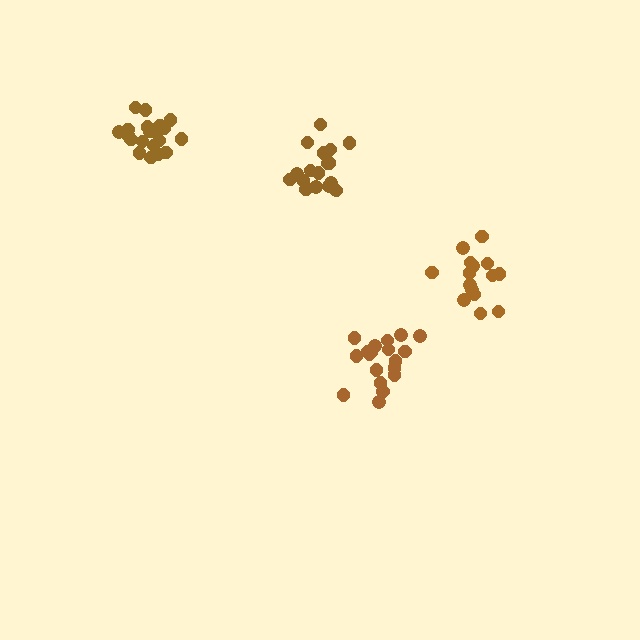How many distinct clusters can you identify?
There are 4 distinct clusters.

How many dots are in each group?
Group 1: 21 dots, Group 2: 19 dots, Group 3: 18 dots, Group 4: 15 dots (73 total).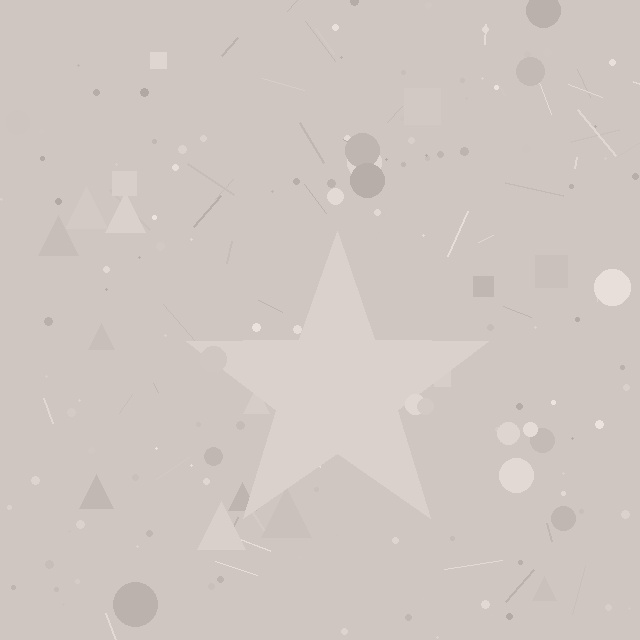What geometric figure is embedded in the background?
A star is embedded in the background.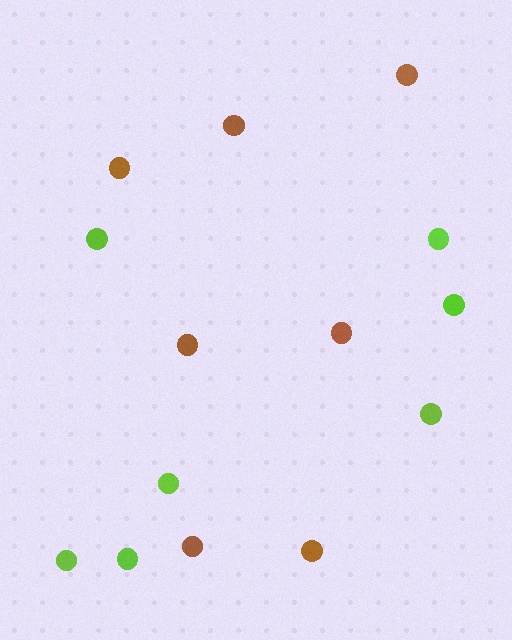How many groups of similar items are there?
There are 2 groups: one group of brown circles (7) and one group of lime circles (7).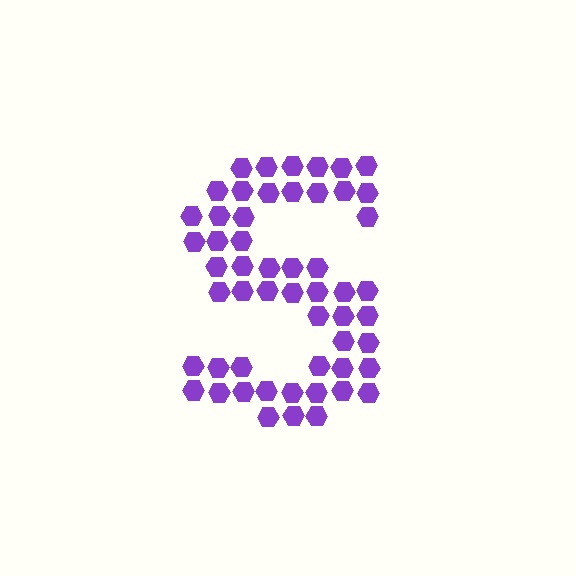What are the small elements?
The small elements are hexagons.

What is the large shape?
The large shape is the letter S.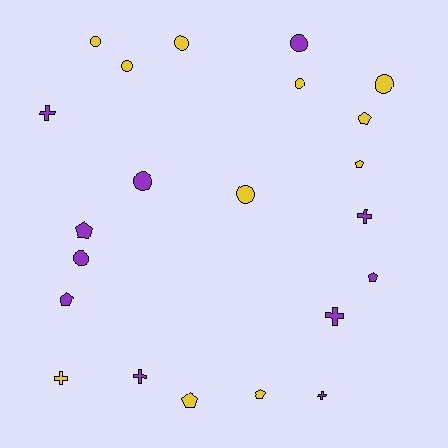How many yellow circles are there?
There are 6 yellow circles.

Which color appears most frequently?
Yellow, with 11 objects.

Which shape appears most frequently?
Circle, with 9 objects.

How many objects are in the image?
There are 22 objects.